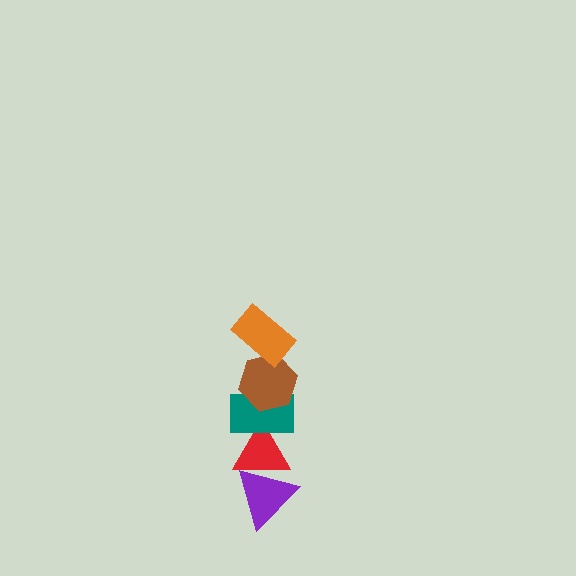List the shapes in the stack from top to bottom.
From top to bottom: the orange rectangle, the brown hexagon, the teal rectangle, the red triangle, the purple triangle.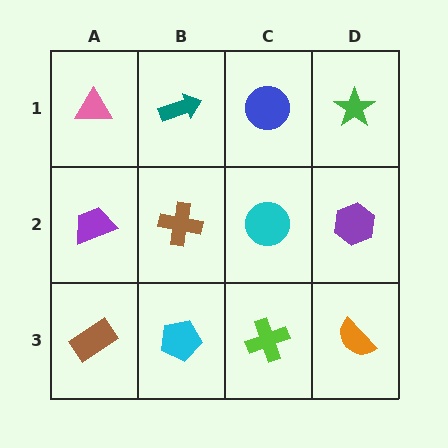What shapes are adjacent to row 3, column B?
A brown cross (row 2, column B), a brown rectangle (row 3, column A), a lime cross (row 3, column C).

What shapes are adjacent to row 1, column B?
A brown cross (row 2, column B), a pink triangle (row 1, column A), a blue circle (row 1, column C).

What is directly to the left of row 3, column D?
A lime cross.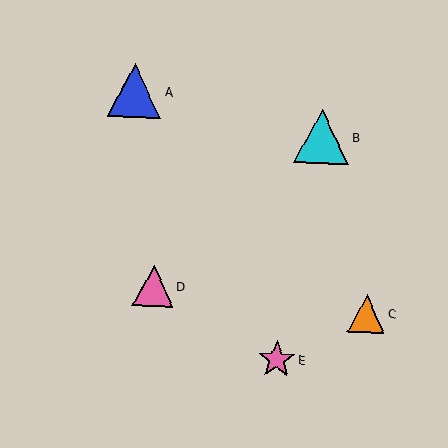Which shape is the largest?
The cyan triangle (labeled B) is the largest.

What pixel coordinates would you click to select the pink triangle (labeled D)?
Click at (153, 286) to select the pink triangle D.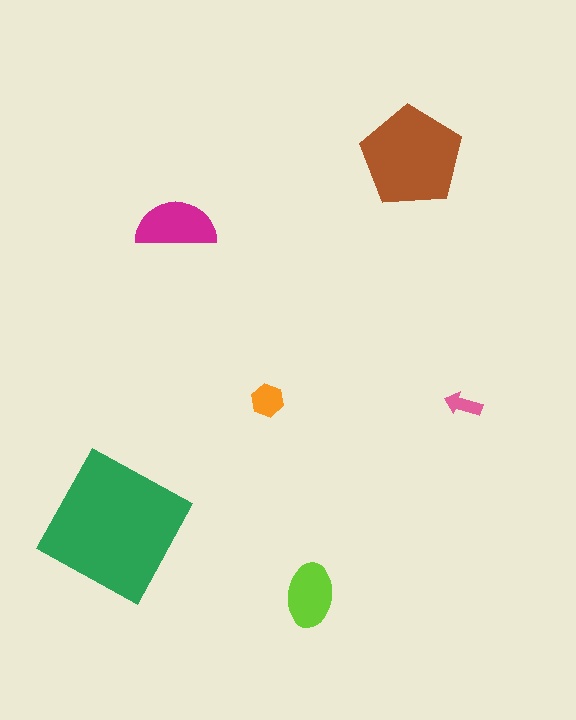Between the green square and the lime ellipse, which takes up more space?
The green square.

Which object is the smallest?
The pink arrow.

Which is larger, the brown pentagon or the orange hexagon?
The brown pentagon.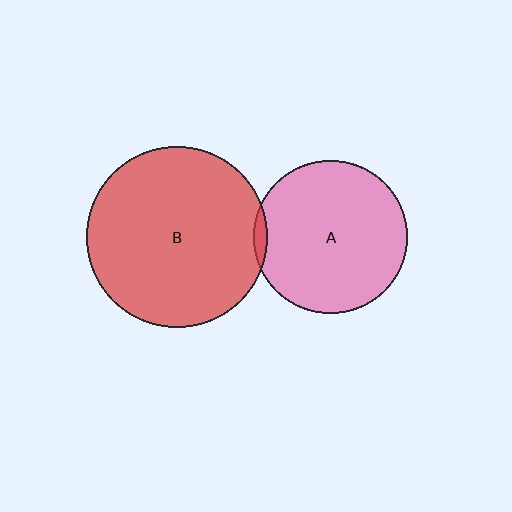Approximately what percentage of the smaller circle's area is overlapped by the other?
Approximately 5%.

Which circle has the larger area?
Circle B (red).